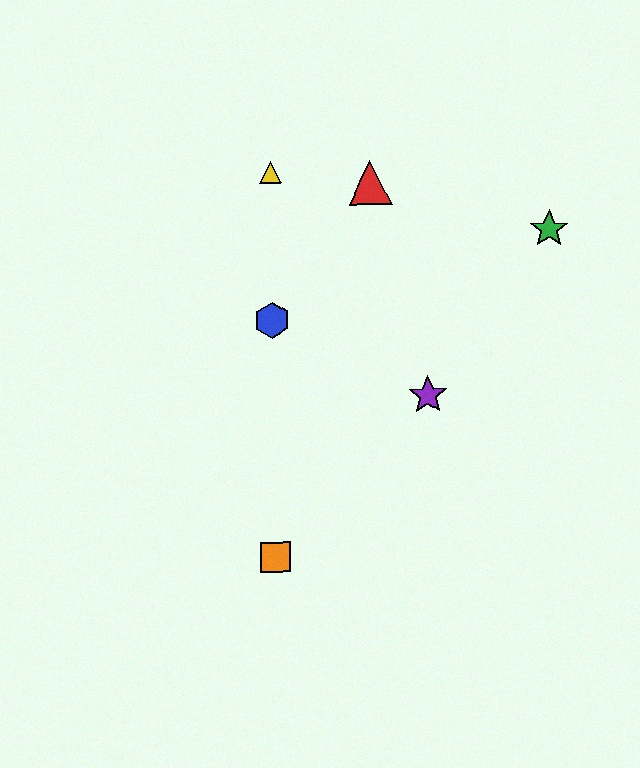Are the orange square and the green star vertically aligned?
No, the orange square is at x≈276 and the green star is at x≈549.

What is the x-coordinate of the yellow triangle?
The yellow triangle is at x≈271.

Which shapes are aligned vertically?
The blue hexagon, the yellow triangle, the orange square are aligned vertically.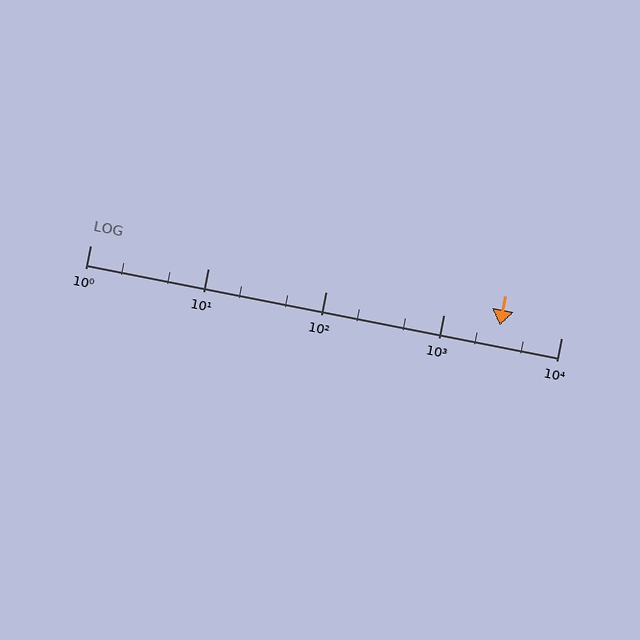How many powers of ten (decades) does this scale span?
The scale spans 4 decades, from 1 to 10000.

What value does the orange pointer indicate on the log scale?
The pointer indicates approximately 3000.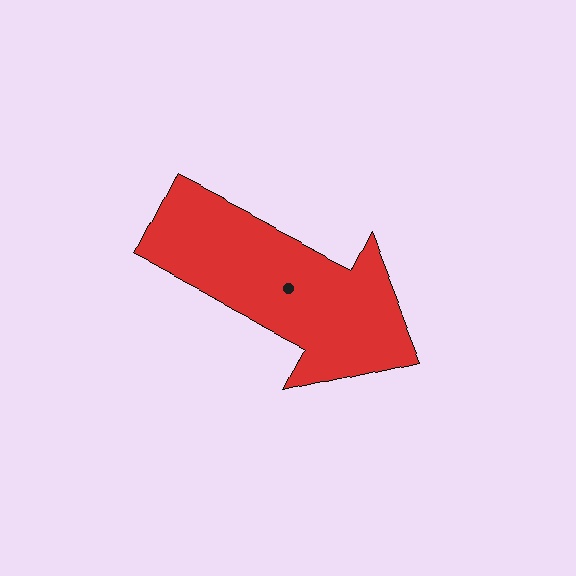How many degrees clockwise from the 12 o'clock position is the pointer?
Approximately 117 degrees.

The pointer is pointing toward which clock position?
Roughly 4 o'clock.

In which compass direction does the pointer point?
Southeast.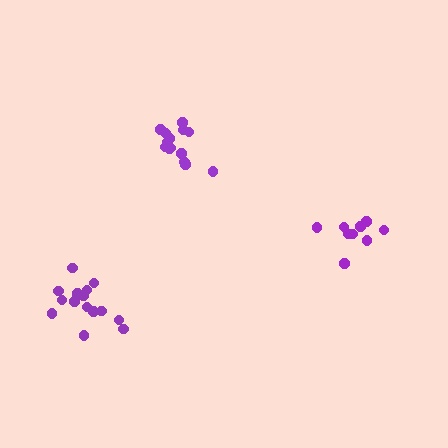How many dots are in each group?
Group 1: 15 dots, Group 2: 15 dots, Group 3: 9 dots (39 total).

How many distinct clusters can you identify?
There are 3 distinct clusters.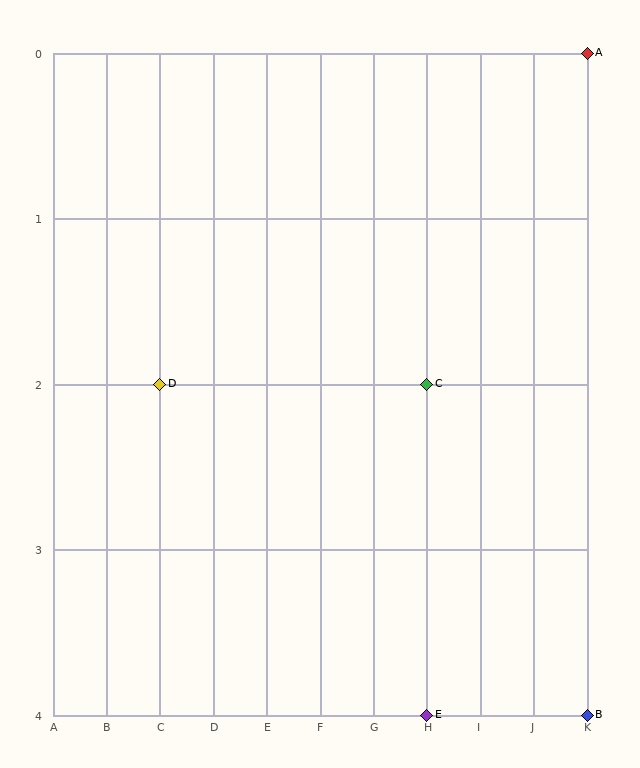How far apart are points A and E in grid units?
Points A and E are 3 columns and 4 rows apart (about 5.0 grid units diagonally).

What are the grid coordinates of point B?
Point B is at grid coordinates (K, 4).